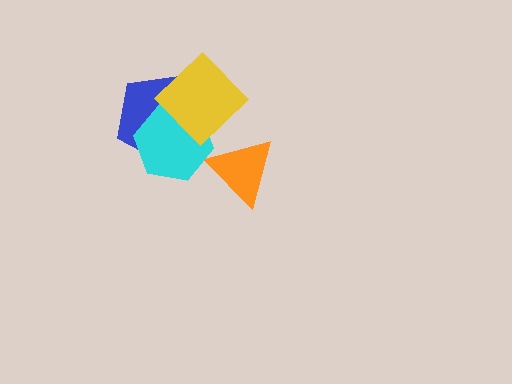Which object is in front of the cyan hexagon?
The yellow diamond is in front of the cyan hexagon.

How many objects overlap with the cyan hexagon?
2 objects overlap with the cyan hexagon.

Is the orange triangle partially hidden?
No, no other shape covers it.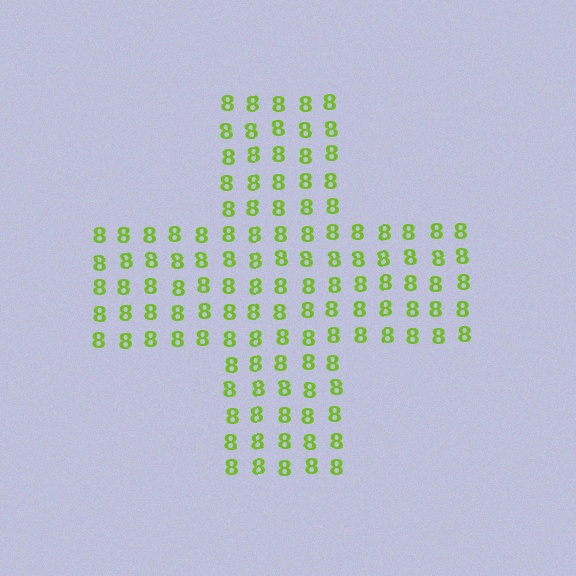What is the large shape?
The large shape is a cross.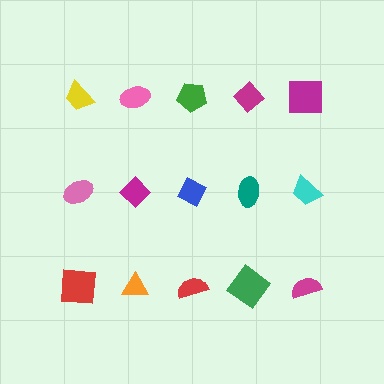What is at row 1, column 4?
A magenta diamond.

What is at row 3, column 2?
An orange triangle.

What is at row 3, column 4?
A green diamond.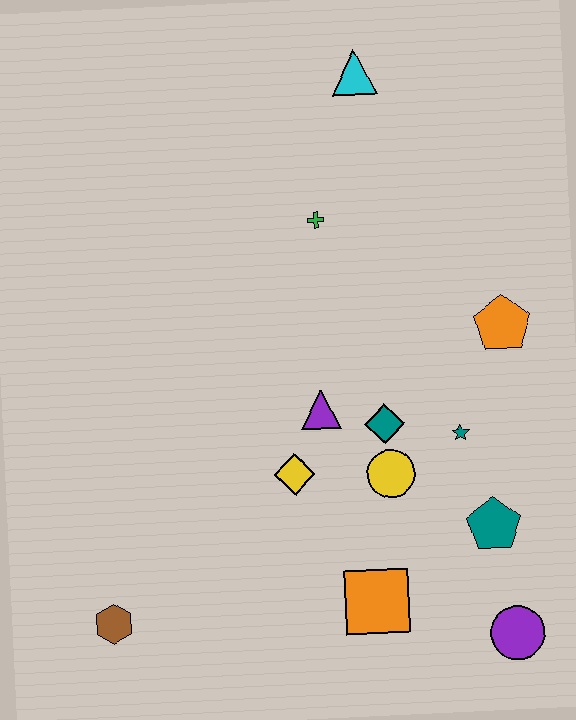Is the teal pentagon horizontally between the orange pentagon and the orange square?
Yes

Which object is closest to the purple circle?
The teal pentagon is closest to the purple circle.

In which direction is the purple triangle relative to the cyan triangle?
The purple triangle is below the cyan triangle.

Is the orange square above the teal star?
No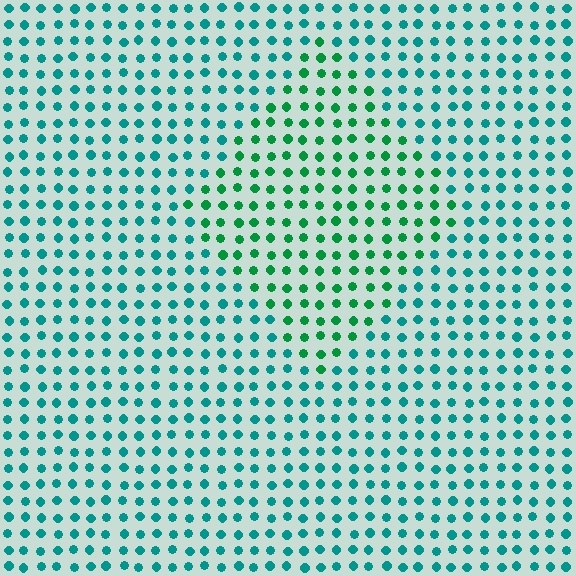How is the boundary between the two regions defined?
The boundary is defined purely by a slight shift in hue (about 33 degrees). Spacing, size, and orientation are identical on both sides.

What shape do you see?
I see a diamond.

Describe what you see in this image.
The image is filled with small teal elements in a uniform arrangement. A diamond-shaped region is visible where the elements are tinted to a slightly different hue, forming a subtle color boundary.